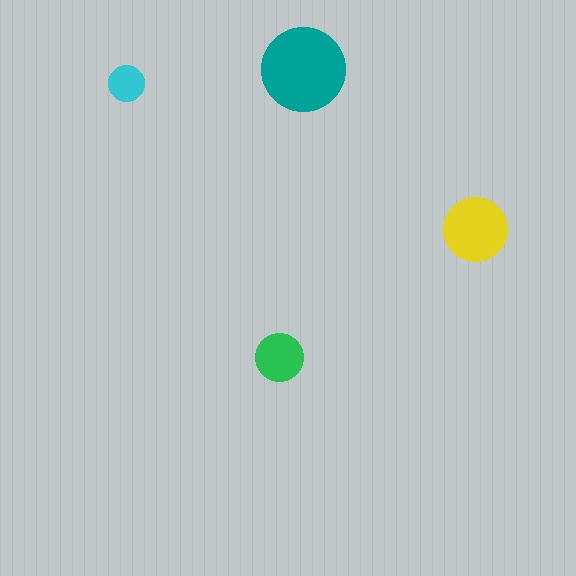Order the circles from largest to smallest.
the teal one, the yellow one, the green one, the cyan one.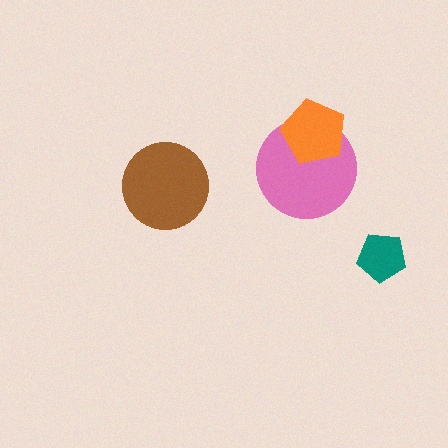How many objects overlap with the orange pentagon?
1 object overlaps with the orange pentagon.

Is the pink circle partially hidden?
Yes, it is partially covered by another shape.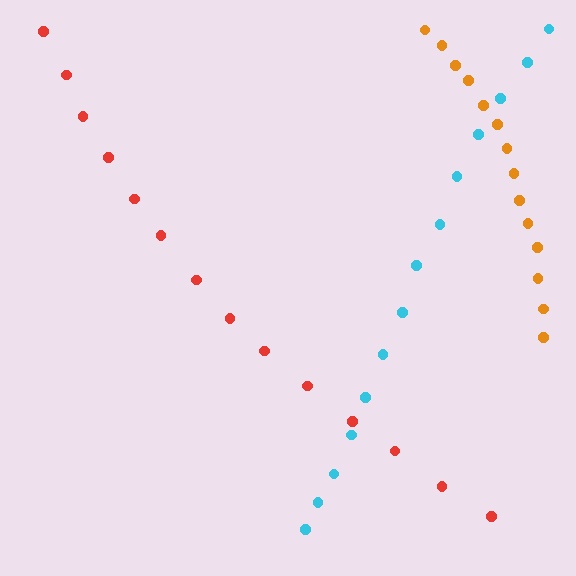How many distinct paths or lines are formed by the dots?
There are 3 distinct paths.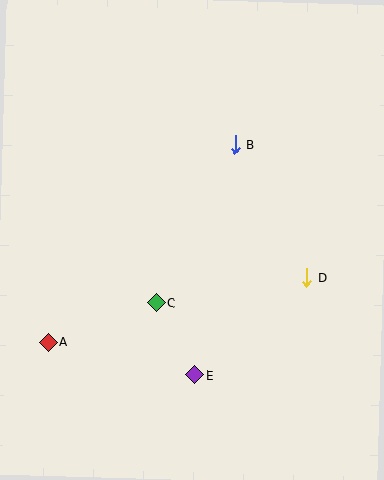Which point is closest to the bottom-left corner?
Point A is closest to the bottom-left corner.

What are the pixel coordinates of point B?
Point B is at (235, 145).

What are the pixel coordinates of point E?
Point E is at (195, 375).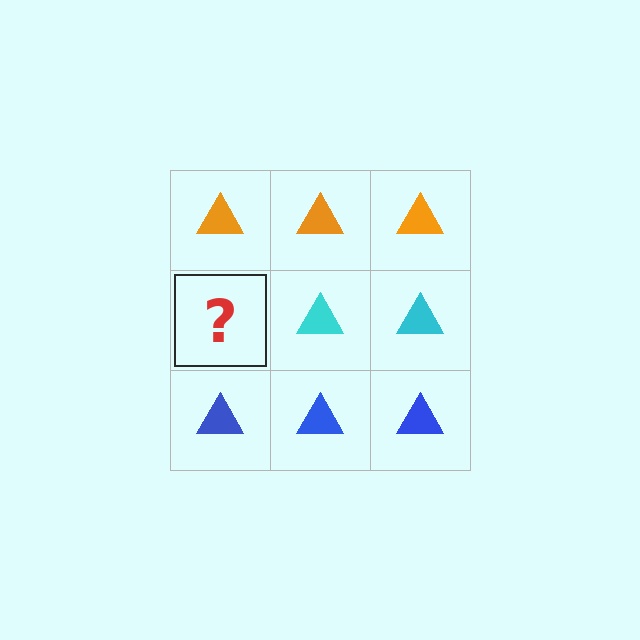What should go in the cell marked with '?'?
The missing cell should contain a cyan triangle.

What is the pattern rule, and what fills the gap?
The rule is that each row has a consistent color. The gap should be filled with a cyan triangle.